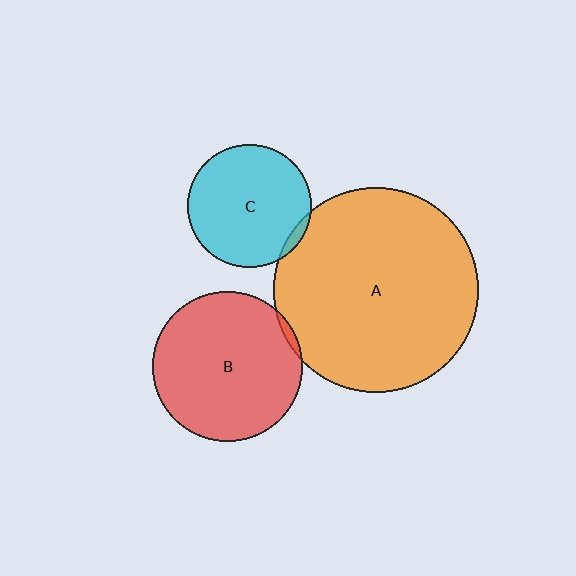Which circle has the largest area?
Circle A (orange).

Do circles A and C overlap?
Yes.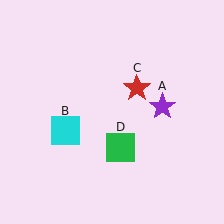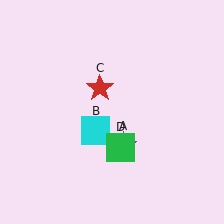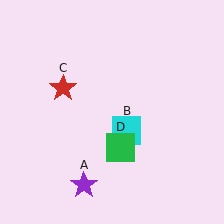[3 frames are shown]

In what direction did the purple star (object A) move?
The purple star (object A) moved down and to the left.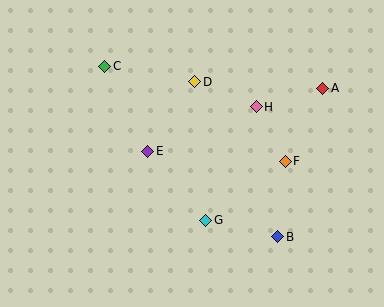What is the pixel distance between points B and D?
The distance between B and D is 176 pixels.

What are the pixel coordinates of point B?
Point B is at (278, 237).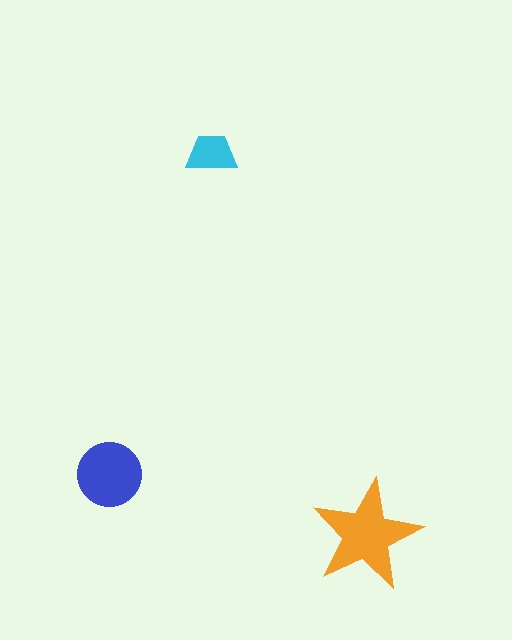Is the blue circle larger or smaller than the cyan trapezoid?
Larger.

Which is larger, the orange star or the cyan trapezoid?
The orange star.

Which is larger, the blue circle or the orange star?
The orange star.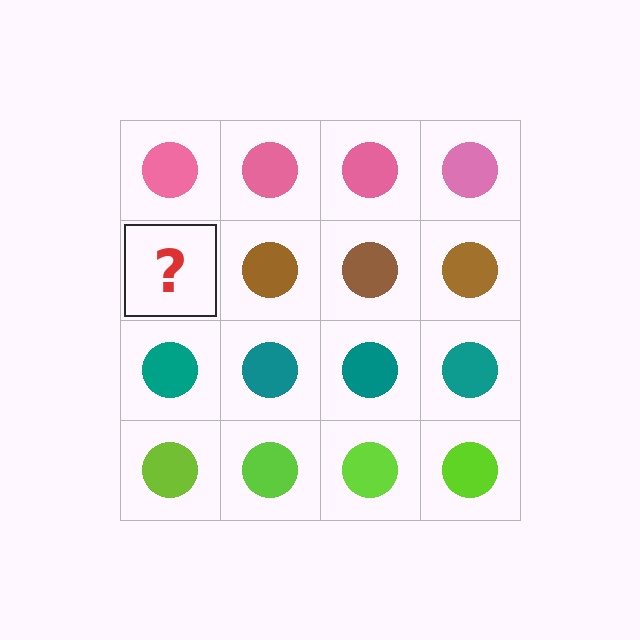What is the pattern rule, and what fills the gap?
The rule is that each row has a consistent color. The gap should be filled with a brown circle.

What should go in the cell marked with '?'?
The missing cell should contain a brown circle.